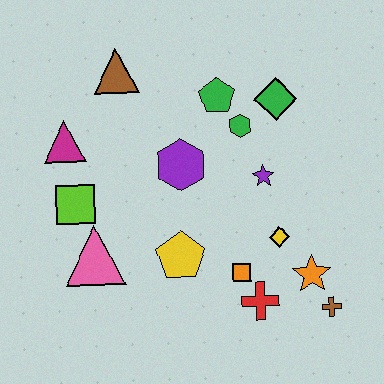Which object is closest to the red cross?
The orange square is closest to the red cross.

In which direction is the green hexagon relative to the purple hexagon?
The green hexagon is to the right of the purple hexagon.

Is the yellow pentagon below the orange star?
No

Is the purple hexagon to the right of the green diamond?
No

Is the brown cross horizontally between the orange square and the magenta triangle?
No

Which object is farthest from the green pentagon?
The brown cross is farthest from the green pentagon.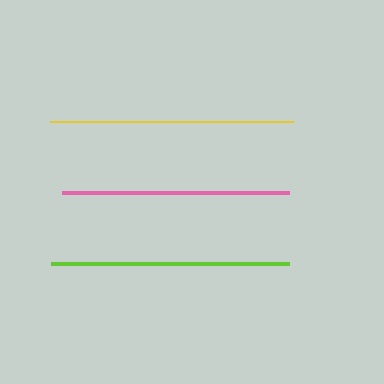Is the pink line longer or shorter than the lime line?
The lime line is longer than the pink line.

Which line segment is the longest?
The yellow line is the longest at approximately 244 pixels.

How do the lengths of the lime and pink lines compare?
The lime and pink lines are approximately the same length.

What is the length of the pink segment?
The pink segment is approximately 227 pixels long.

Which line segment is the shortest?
The pink line is the shortest at approximately 227 pixels.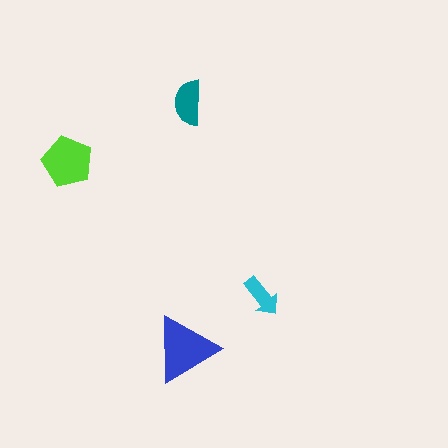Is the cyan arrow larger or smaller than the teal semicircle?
Smaller.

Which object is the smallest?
The cyan arrow.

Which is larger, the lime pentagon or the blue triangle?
The blue triangle.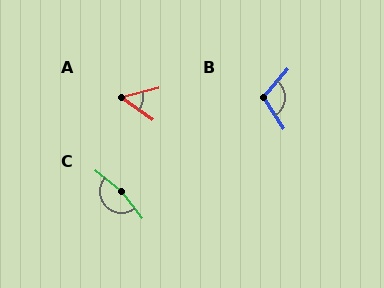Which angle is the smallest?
A, at approximately 50 degrees.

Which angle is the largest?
C, at approximately 167 degrees.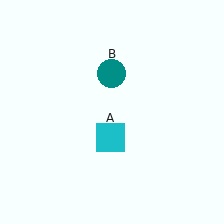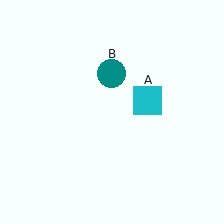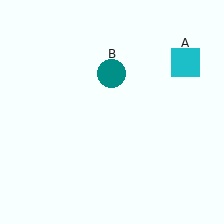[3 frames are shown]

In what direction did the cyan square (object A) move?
The cyan square (object A) moved up and to the right.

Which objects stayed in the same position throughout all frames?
Teal circle (object B) remained stationary.